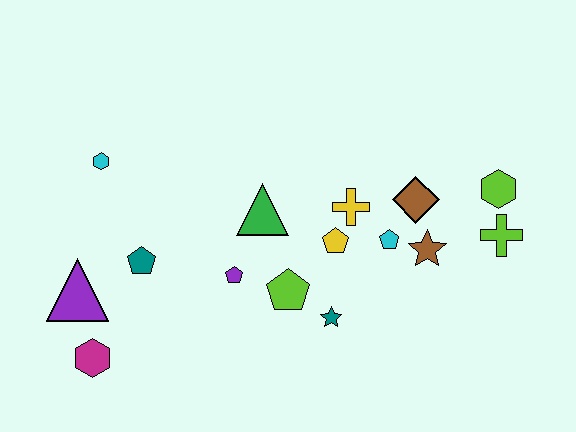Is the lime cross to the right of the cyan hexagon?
Yes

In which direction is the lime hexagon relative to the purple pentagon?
The lime hexagon is to the right of the purple pentagon.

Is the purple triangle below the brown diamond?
Yes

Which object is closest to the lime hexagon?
The lime cross is closest to the lime hexagon.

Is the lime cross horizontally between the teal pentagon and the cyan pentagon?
No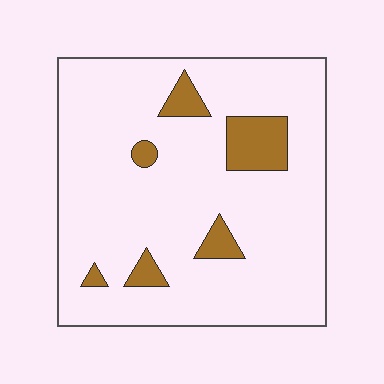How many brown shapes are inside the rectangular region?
6.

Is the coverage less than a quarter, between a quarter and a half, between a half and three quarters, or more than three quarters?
Less than a quarter.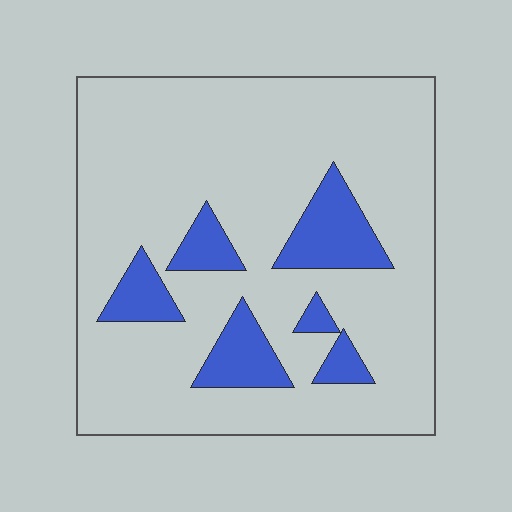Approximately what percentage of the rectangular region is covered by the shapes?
Approximately 15%.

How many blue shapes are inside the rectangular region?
6.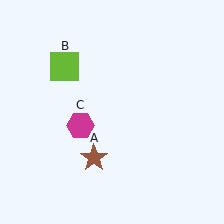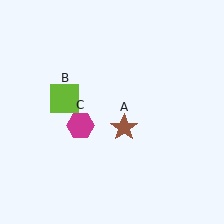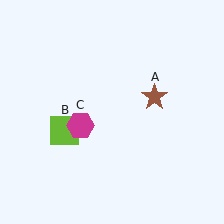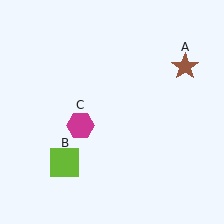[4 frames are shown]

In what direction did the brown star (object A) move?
The brown star (object A) moved up and to the right.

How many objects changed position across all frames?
2 objects changed position: brown star (object A), lime square (object B).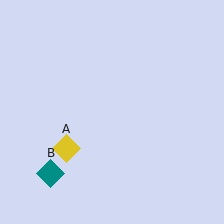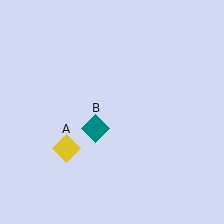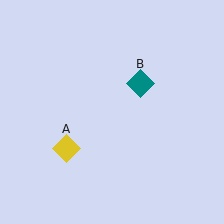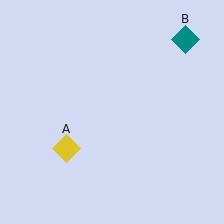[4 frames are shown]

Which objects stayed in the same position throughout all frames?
Yellow diamond (object A) remained stationary.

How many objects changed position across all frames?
1 object changed position: teal diamond (object B).